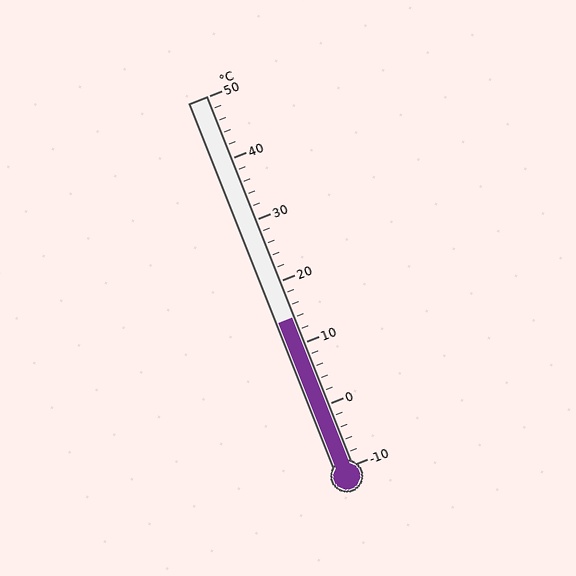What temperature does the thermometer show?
The thermometer shows approximately 14°C.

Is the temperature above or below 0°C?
The temperature is above 0°C.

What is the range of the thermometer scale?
The thermometer scale ranges from -10°C to 50°C.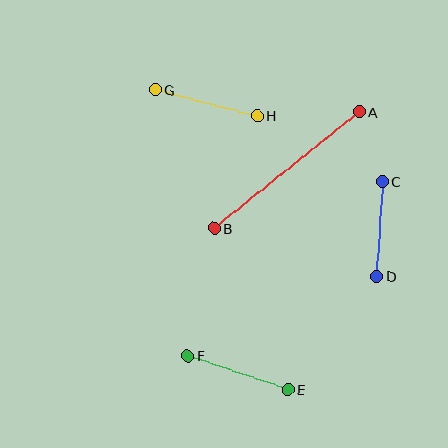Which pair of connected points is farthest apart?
Points A and B are farthest apart.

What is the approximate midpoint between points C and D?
The midpoint is at approximately (379, 229) pixels.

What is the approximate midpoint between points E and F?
The midpoint is at approximately (238, 373) pixels.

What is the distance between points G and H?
The distance is approximately 106 pixels.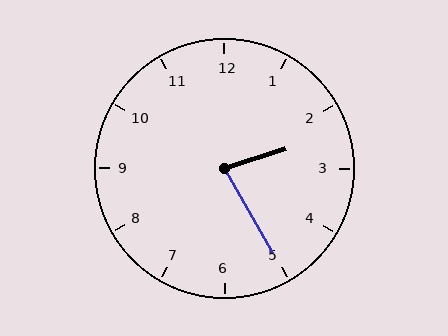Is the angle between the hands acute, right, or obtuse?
It is acute.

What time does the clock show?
2:25.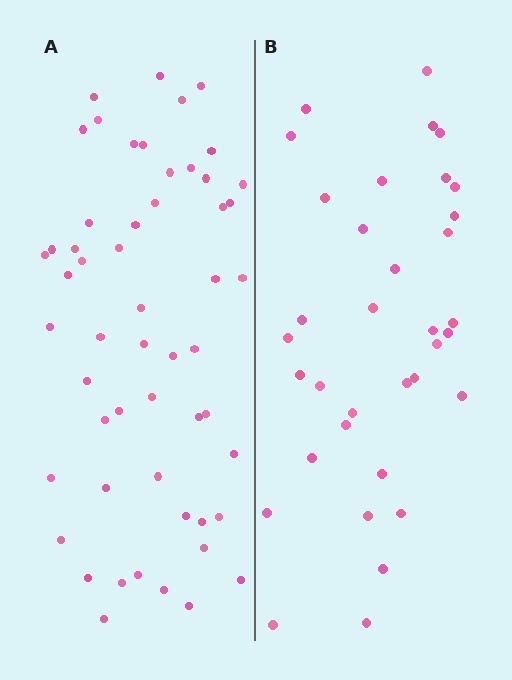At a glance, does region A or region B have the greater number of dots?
Region A (the left region) has more dots.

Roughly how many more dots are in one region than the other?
Region A has approximately 20 more dots than region B.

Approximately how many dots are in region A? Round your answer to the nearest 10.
About 50 dots. (The exact count is 54, which rounds to 50.)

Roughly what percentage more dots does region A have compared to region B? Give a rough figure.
About 55% more.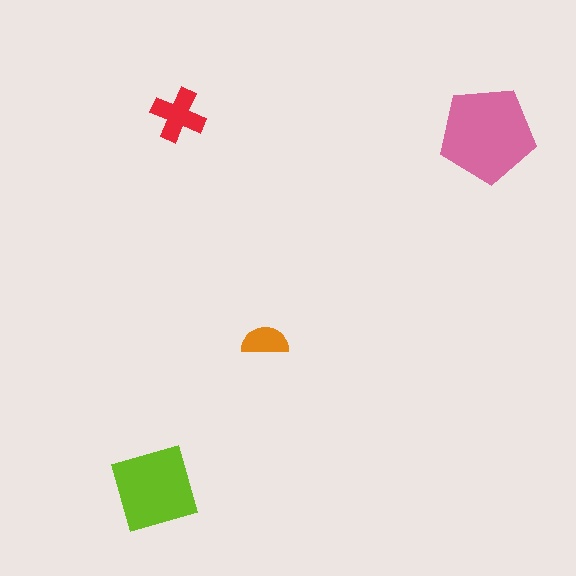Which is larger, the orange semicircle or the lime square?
The lime square.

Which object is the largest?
The pink pentagon.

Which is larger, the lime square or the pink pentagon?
The pink pentagon.